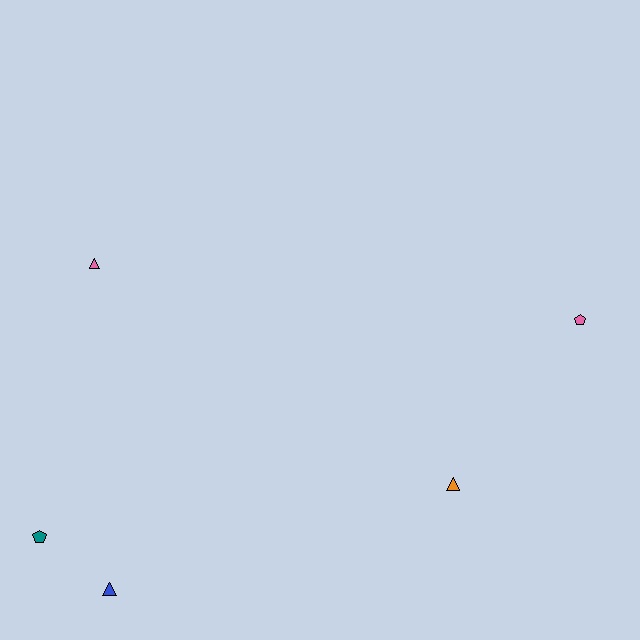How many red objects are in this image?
There are no red objects.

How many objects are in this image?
There are 5 objects.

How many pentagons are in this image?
There are 2 pentagons.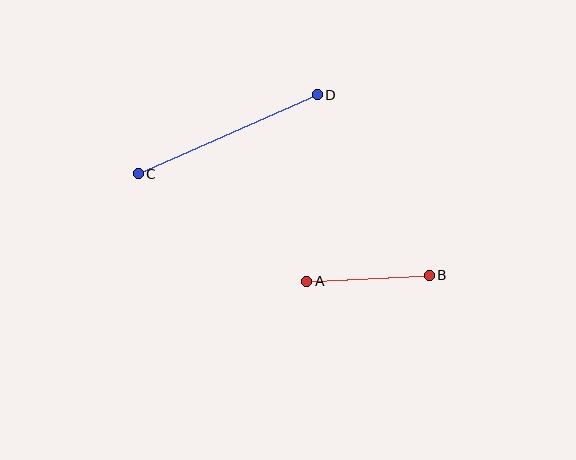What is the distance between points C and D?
The distance is approximately 196 pixels.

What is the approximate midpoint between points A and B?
The midpoint is at approximately (368, 278) pixels.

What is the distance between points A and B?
The distance is approximately 122 pixels.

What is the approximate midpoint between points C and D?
The midpoint is at approximately (228, 134) pixels.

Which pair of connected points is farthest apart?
Points C and D are farthest apart.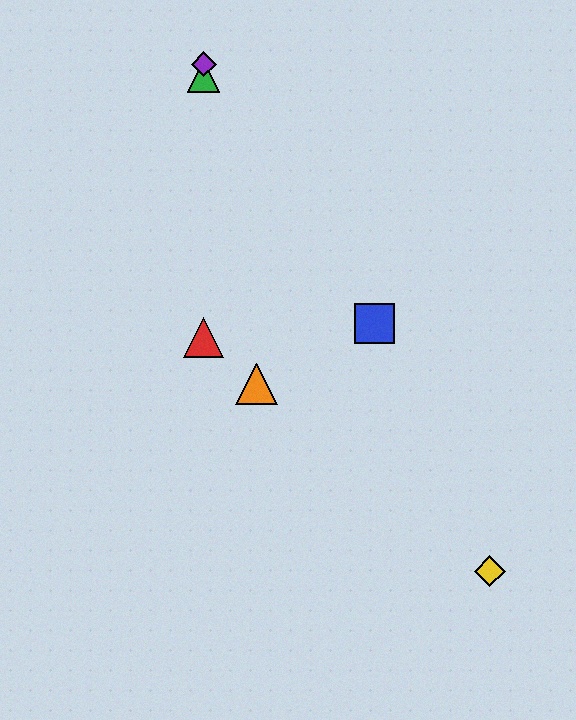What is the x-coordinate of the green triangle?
The green triangle is at x≈204.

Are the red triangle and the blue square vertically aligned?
No, the red triangle is at x≈204 and the blue square is at x≈375.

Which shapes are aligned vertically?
The red triangle, the green triangle, the purple diamond are aligned vertically.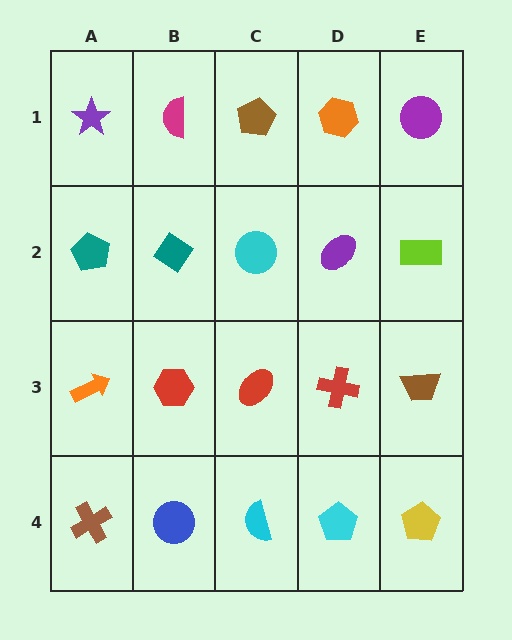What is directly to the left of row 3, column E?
A red cross.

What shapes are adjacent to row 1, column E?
A lime rectangle (row 2, column E), an orange hexagon (row 1, column D).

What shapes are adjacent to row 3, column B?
A teal diamond (row 2, column B), a blue circle (row 4, column B), an orange arrow (row 3, column A), a red ellipse (row 3, column C).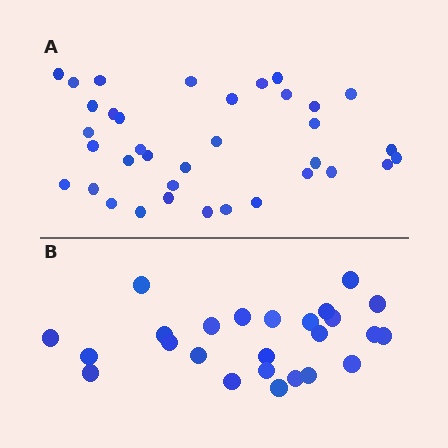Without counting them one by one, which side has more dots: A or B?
Region A (the top region) has more dots.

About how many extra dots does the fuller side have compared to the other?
Region A has roughly 12 or so more dots than region B.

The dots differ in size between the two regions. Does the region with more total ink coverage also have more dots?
No. Region B has more total ink coverage because its dots are larger, but region A actually contains more individual dots. Total area can be misleading — the number of items is what matters here.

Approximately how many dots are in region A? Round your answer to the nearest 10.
About 40 dots. (The exact count is 36, which rounds to 40.)